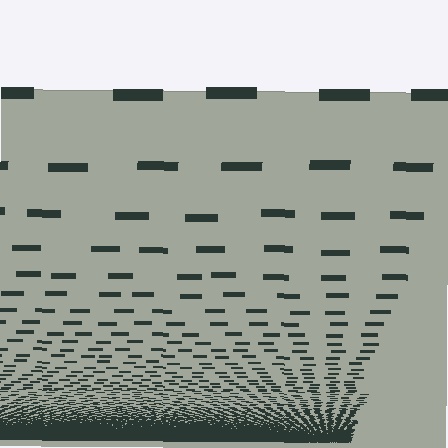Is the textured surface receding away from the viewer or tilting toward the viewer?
The surface appears to tilt toward the viewer. Texture elements get larger and sparser toward the top.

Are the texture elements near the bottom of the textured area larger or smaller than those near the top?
Smaller. The gradient is inverted — elements near the bottom are smaller and denser.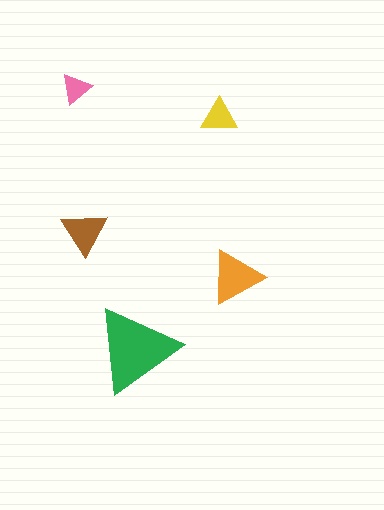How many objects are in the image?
There are 5 objects in the image.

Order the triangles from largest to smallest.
the green one, the orange one, the brown one, the yellow one, the pink one.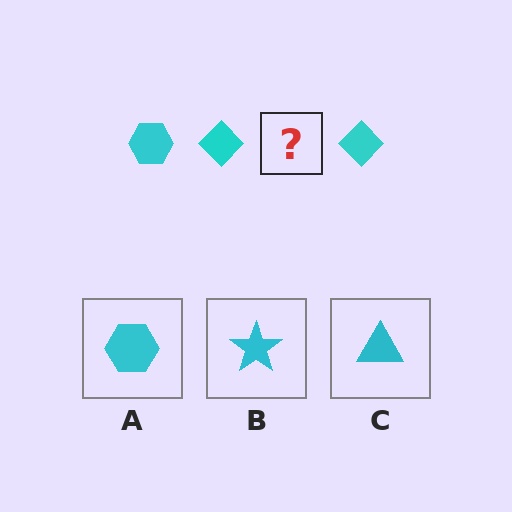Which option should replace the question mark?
Option A.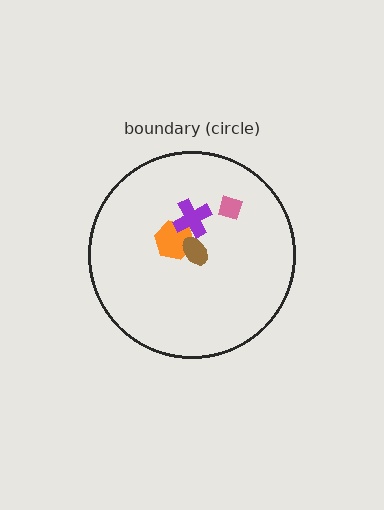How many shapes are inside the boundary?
4 inside, 0 outside.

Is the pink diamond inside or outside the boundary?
Inside.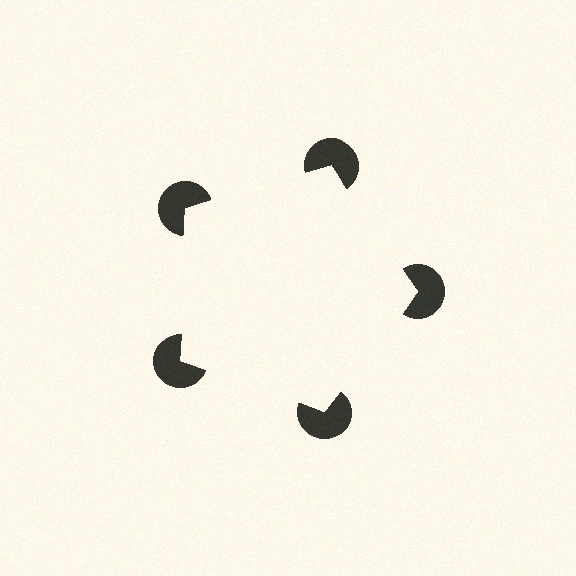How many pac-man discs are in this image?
There are 5 — one at each vertex of the illusory pentagon.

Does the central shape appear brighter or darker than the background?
It typically appears slightly brighter than the background, even though no actual brightness change is drawn.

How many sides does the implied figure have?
5 sides.